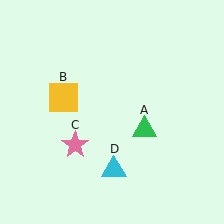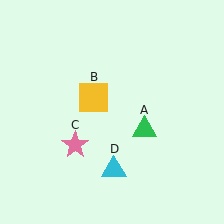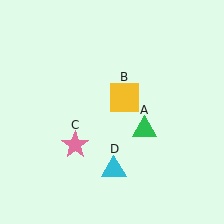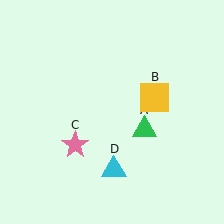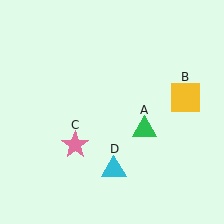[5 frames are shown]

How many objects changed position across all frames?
1 object changed position: yellow square (object B).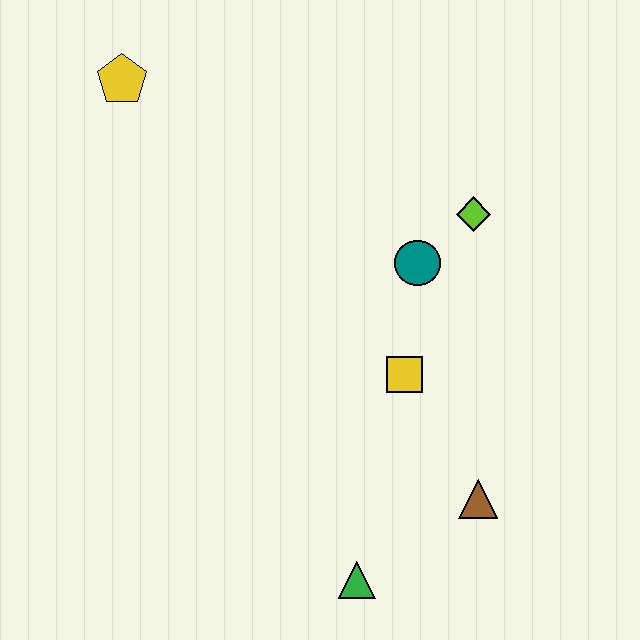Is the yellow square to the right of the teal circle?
No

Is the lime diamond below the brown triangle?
No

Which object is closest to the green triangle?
The brown triangle is closest to the green triangle.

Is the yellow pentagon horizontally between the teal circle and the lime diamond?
No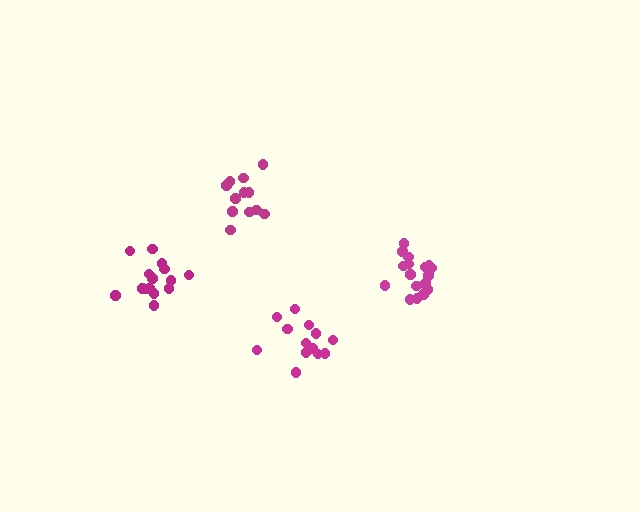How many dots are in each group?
Group 1: 17 dots, Group 2: 13 dots, Group 3: 12 dots, Group 4: 15 dots (57 total).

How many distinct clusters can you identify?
There are 4 distinct clusters.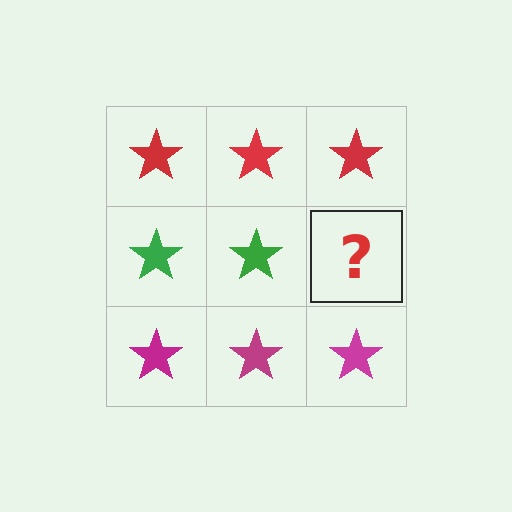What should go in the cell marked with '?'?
The missing cell should contain a green star.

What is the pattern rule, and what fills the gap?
The rule is that each row has a consistent color. The gap should be filled with a green star.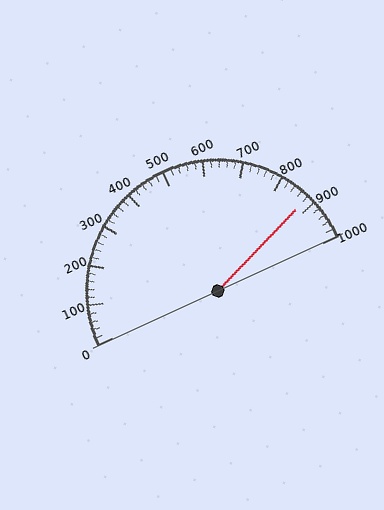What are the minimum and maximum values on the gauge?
The gauge ranges from 0 to 1000.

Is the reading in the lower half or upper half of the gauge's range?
The reading is in the upper half of the range (0 to 1000).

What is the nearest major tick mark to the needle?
The nearest major tick mark is 900.